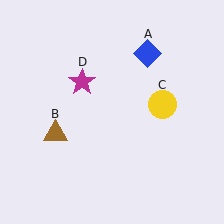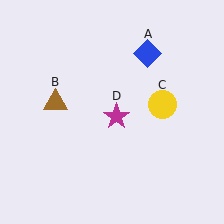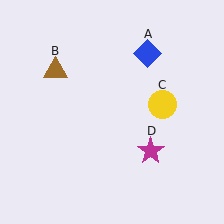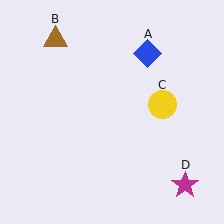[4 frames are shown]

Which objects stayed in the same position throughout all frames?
Blue diamond (object A) and yellow circle (object C) remained stationary.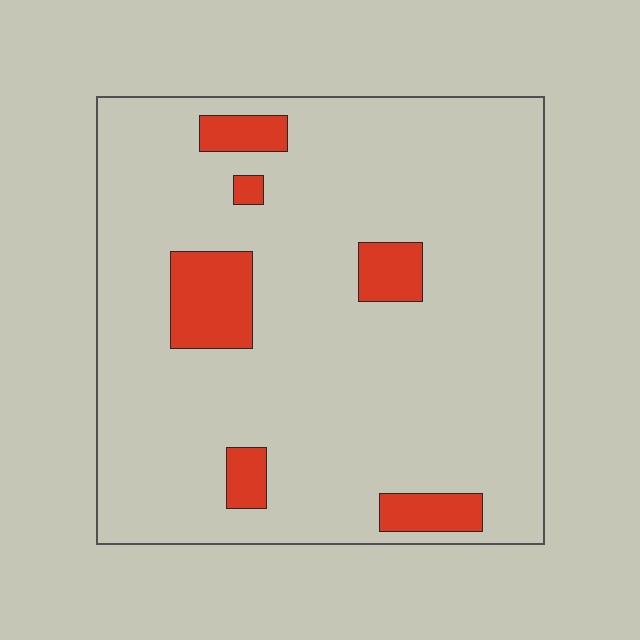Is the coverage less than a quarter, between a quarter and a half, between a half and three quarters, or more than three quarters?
Less than a quarter.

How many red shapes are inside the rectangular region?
6.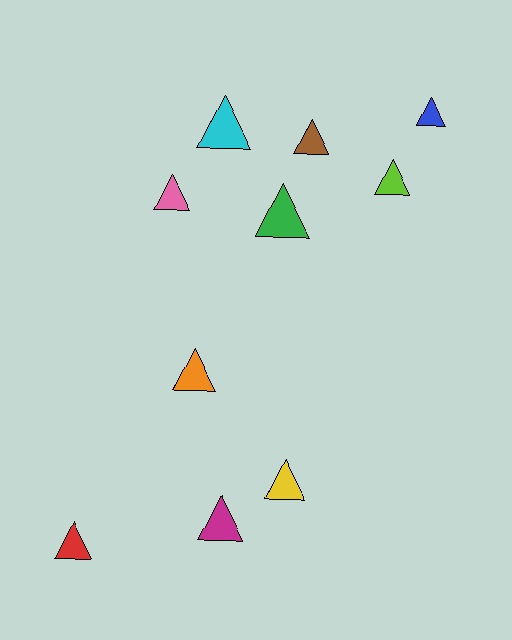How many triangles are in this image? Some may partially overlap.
There are 10 triangles.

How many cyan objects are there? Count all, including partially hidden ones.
There is 1 cyan object.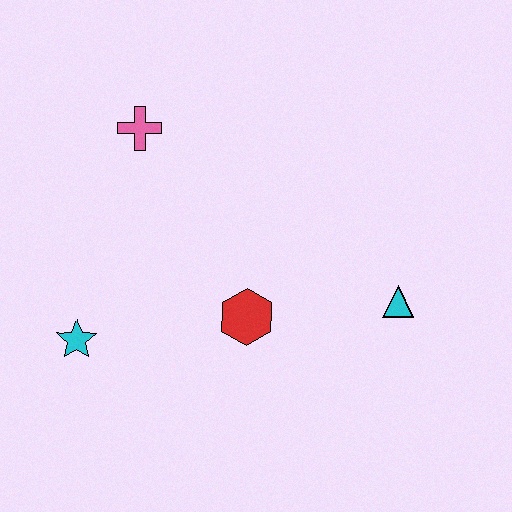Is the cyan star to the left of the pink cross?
Yes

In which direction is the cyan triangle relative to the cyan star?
The cyan triangle is to the right of the cyan star.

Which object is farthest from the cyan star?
The cyan triangle is farthest from the cyan star.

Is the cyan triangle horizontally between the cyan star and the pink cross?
No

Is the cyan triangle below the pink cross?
Yes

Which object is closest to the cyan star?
The red hexagon is closest to the cyan star.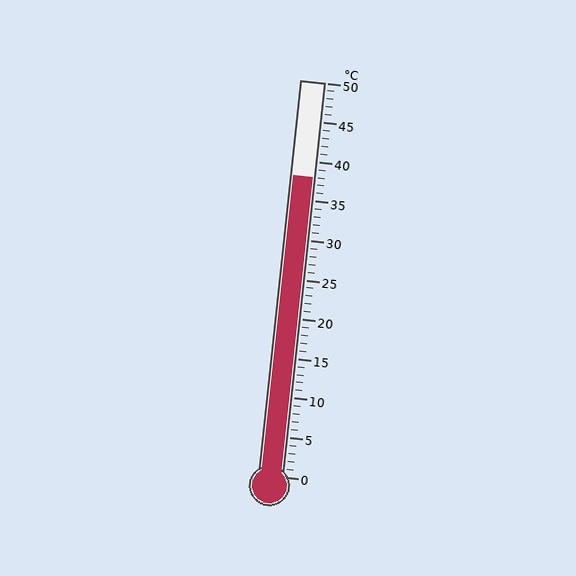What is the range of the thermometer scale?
The thermometer scale ranges from 0°C to 50°C.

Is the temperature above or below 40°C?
The temperature is below 40°C.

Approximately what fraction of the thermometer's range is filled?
The thermometer is filled to approximately 75% of its range.